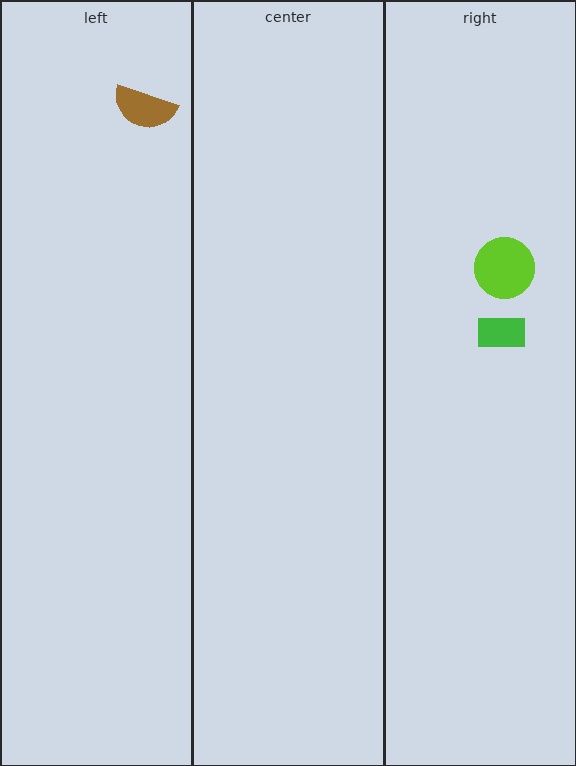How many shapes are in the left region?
1.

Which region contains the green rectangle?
The right region.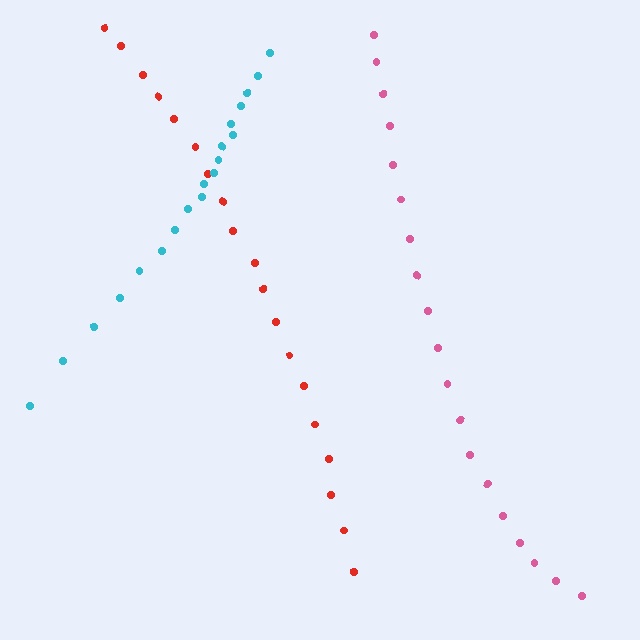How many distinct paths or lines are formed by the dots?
There are 3 distinct paths.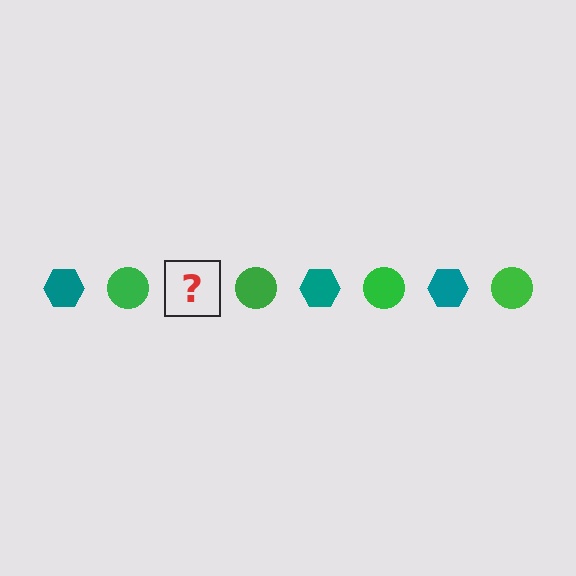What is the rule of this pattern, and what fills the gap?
The rule is that the pattern alternates between teal hexagon and green circle. The gap should be filled with a teal hexagon.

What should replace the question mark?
The question mark should be replaced with a teal hexagon.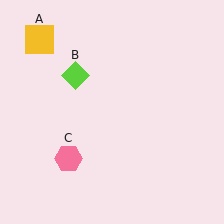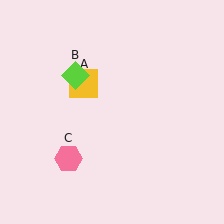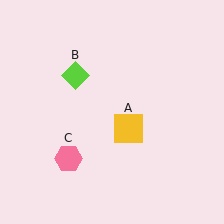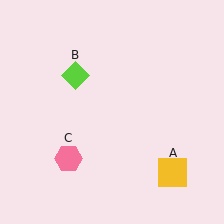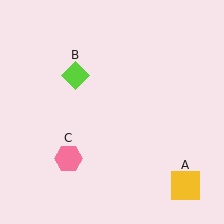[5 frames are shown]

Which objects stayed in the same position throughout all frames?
Lime diamond (object B) and pink hexagon (object C) remained stationary.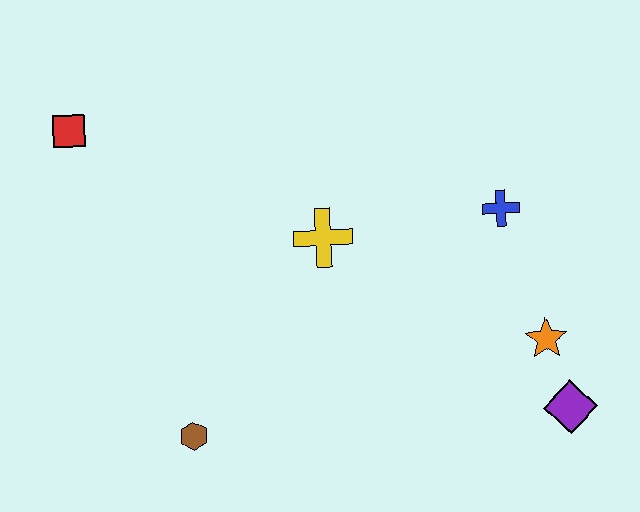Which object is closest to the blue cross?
The orange star is closest to the blue cross.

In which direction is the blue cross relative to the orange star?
The blue cross is above the orange star.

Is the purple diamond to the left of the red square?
No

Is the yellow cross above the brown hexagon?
Yes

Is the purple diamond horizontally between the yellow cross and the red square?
No